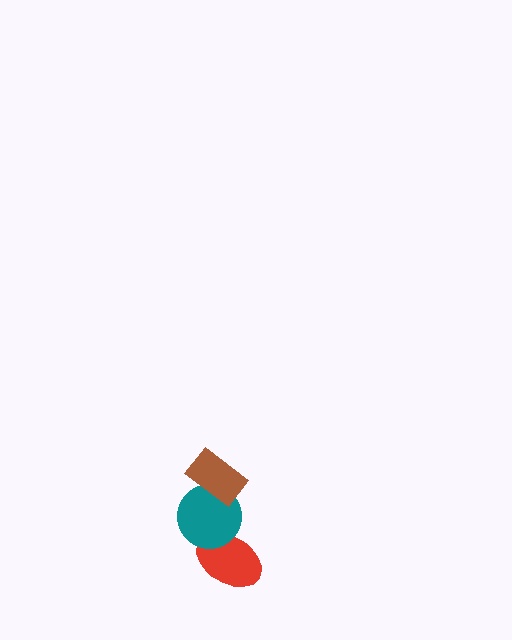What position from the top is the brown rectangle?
The brown rectangle is 1st from the top.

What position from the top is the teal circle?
The teal circle is 2nd from the top.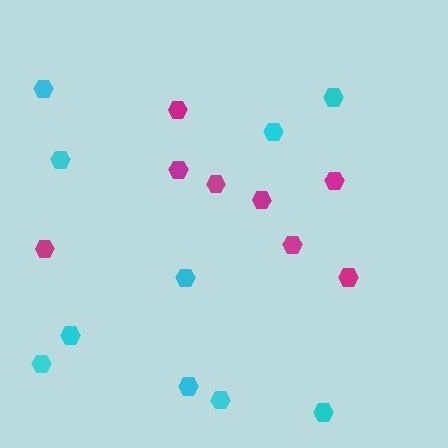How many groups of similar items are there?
There are 2 groups: one group of cyan hexagons (10) and one group of magenta hexagons (8).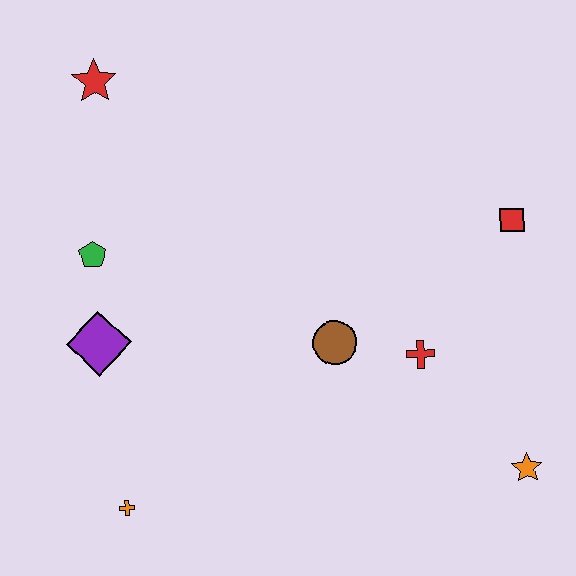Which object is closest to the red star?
The green pentagon is closest to the red star.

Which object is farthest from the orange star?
The red star is farthest from the orange star.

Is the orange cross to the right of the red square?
No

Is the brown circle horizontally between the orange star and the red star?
Yes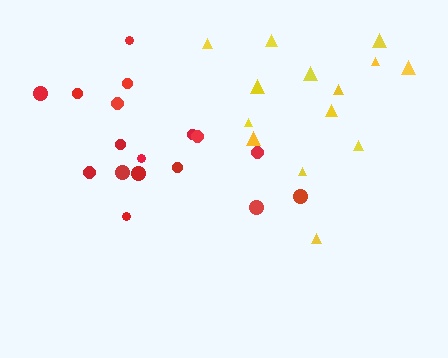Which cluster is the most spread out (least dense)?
Yellow.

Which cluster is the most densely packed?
Red.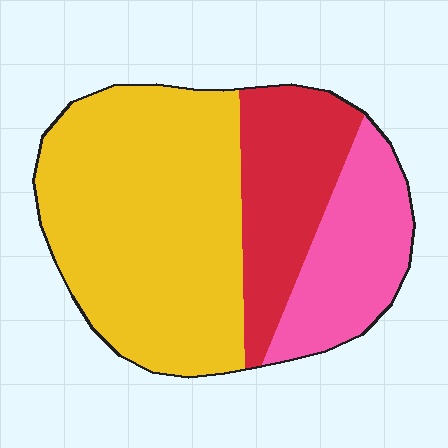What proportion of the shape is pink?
Pink takes up about one fifth (1/5) of the shape.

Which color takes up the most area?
Yellow, at roughly 55%.